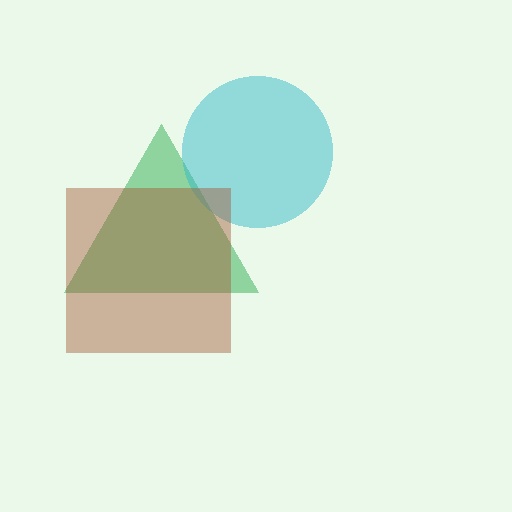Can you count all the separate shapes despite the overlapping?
Yes, there are 3 separate shapes.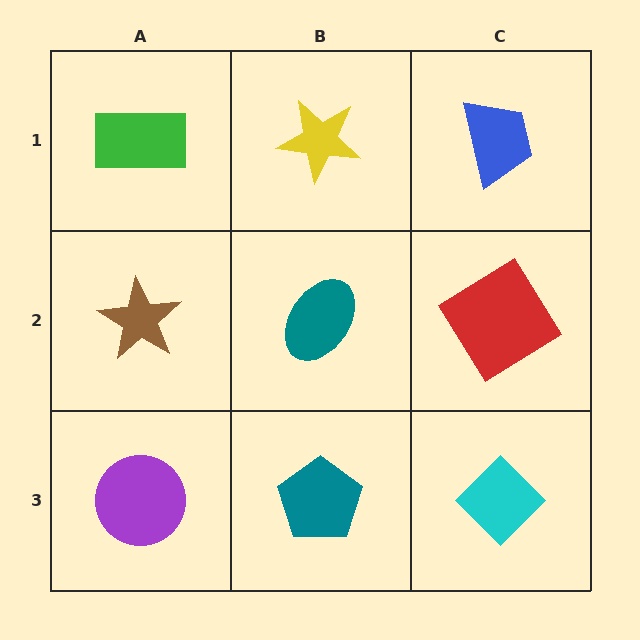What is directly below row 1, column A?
A brown star.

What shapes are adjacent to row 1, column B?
A teal ellipse (row 2, column B), a green rectangle (row 1, column A), a blue trapezoid (row 1, column C).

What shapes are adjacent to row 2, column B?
A yellow star (row 1, column B), a teal pentagon (row 3, column B), a brown star (row 2, column A), a red diamond (row 2, column C).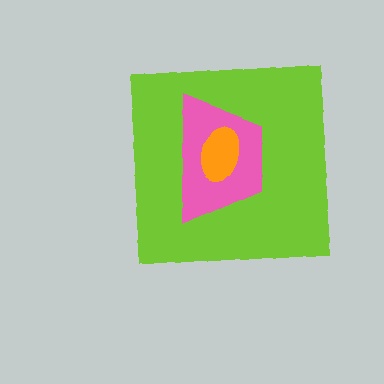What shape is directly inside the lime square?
The pink trapezoid.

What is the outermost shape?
The lime square.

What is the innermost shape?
The orange ellipse.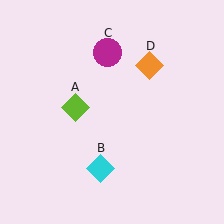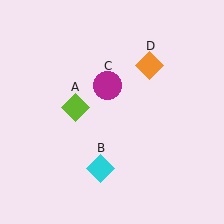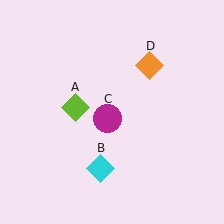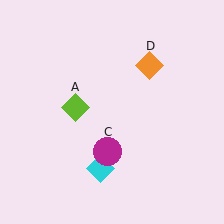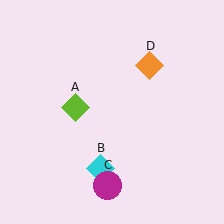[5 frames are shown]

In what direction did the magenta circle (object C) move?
The magenta circle (object C) moved down.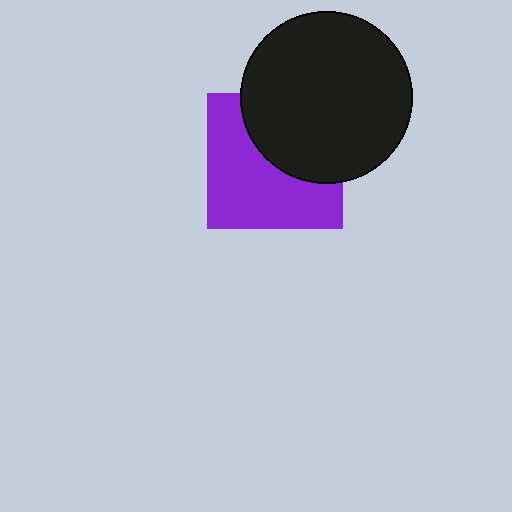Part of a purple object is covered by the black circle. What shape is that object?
It is a square.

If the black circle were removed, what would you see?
You would see the complete purple square.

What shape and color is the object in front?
The object in front is a black circle.